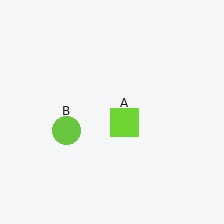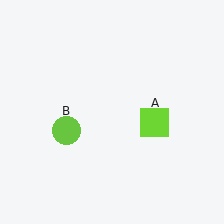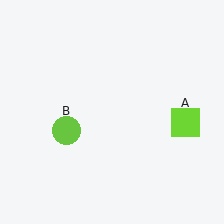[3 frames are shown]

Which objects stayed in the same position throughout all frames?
Lime circle (object B) remained stationary.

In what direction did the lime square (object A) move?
The lime square (object A) moved right.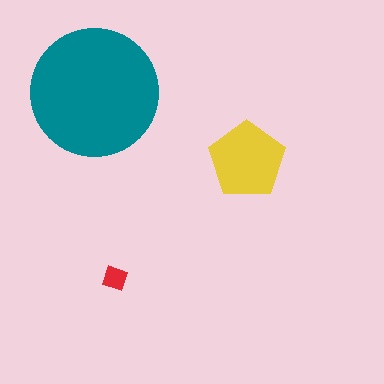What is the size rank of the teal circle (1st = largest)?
1st.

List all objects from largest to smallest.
The teal circle, the yellow pentagon, the red diamond.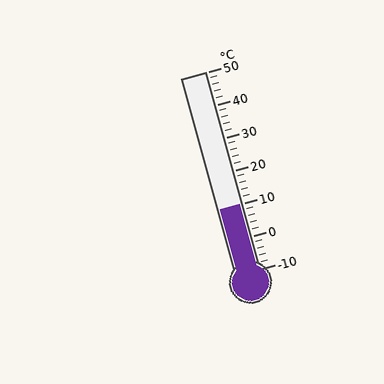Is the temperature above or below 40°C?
The temperature is below 40°C.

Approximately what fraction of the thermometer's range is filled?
The thermometer is filled to approximately 35% of its range.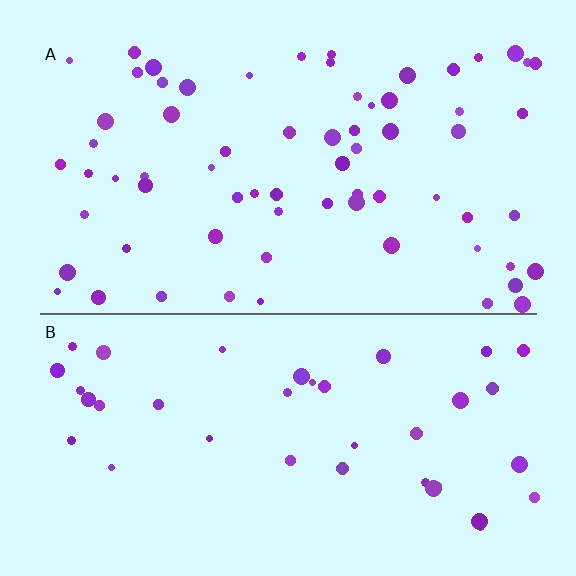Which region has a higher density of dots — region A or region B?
A (the top).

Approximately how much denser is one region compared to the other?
Approximately 1.7× — region A over region B.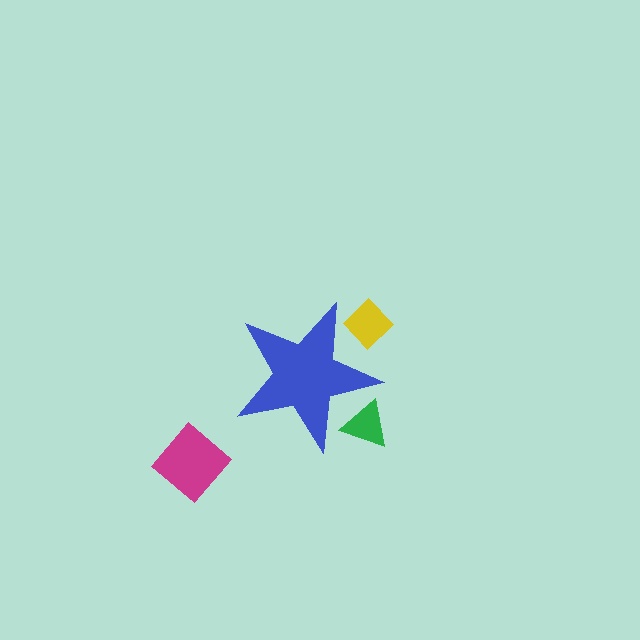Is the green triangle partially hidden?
Yes, the green triangle is partially hidden behind the blue star.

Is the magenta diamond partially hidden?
No, the magenta diamond is fully visible.